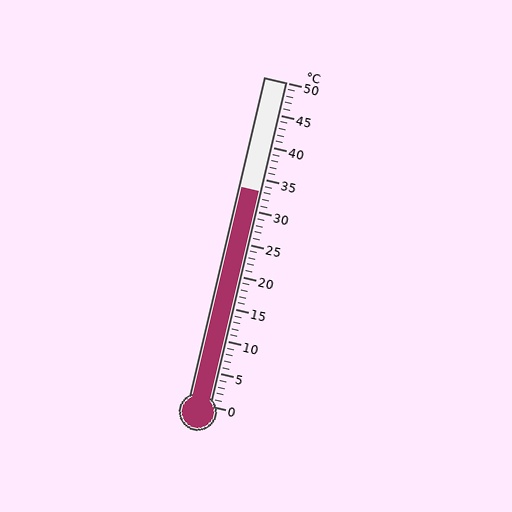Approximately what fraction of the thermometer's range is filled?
The thermometer is filled to approximately 65% of its range.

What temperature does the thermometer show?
The thermometer shows approximately 33°C.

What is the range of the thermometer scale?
The thermometer scale ranges from 0°C to 50°C.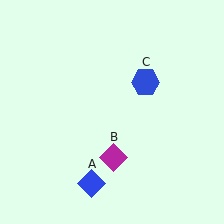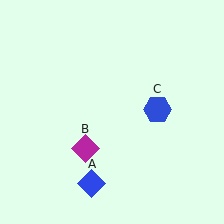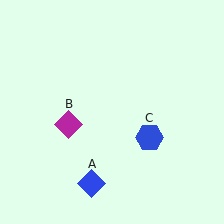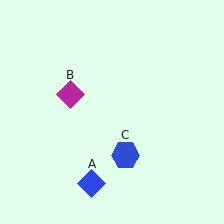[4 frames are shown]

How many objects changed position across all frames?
2 objects changed position: magenta diamond (object B), blue hexagon (object C).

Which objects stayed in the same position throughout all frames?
Blue diamond (object A) remained stationary.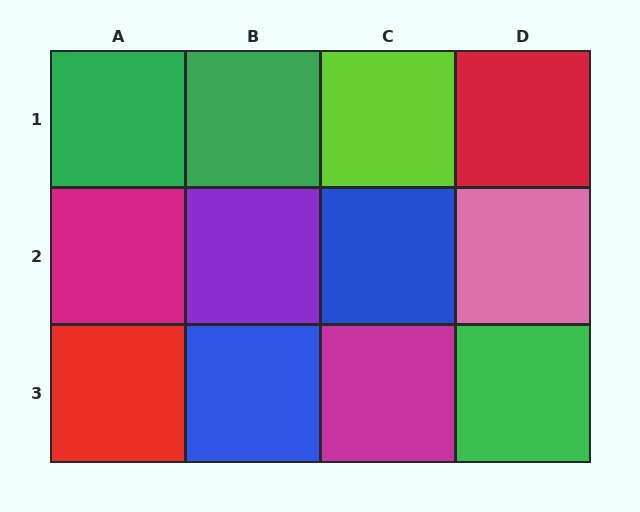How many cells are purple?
1 cell is purple.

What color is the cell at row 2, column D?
Pink.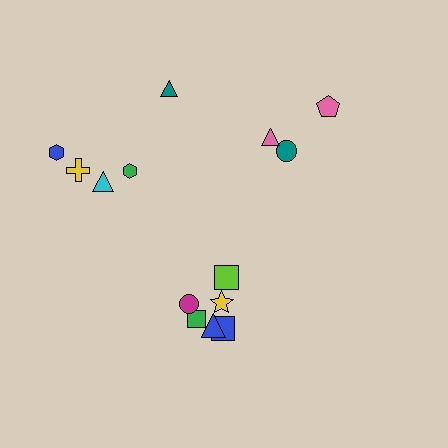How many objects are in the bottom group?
There are 6 objects.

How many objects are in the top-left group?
There are 5 objects.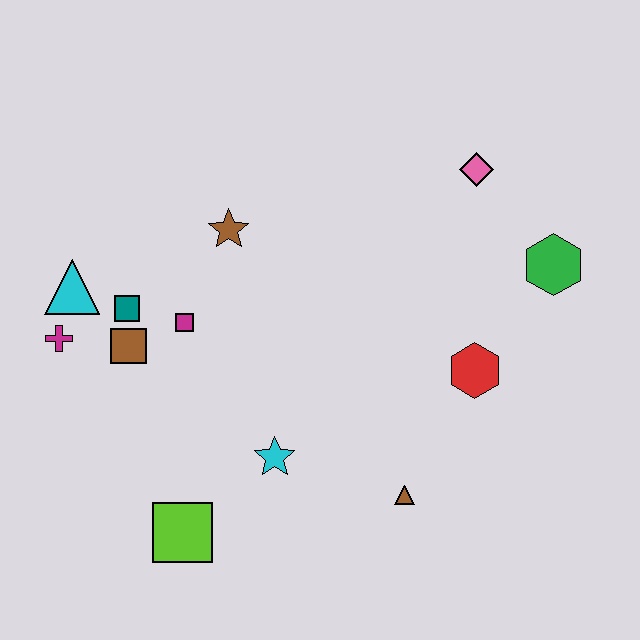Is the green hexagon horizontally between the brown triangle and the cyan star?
No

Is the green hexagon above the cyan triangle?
Yes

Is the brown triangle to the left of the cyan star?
No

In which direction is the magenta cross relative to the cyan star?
The magenta cross is to the left of the cyan star.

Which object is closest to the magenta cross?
The cyan triangle is closest to the magenta cross.